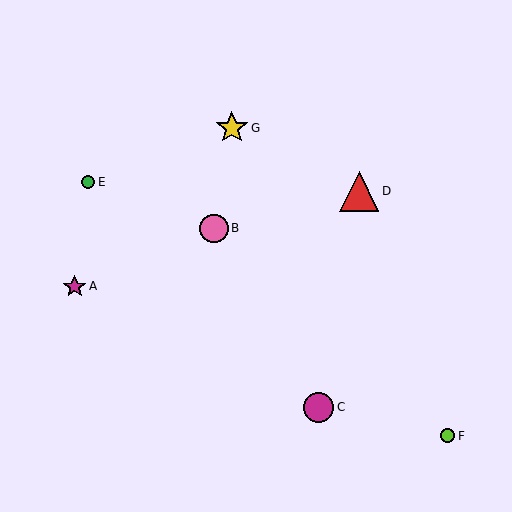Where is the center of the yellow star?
The center of the yellow star is at (232, 128).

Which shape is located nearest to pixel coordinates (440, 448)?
The lime circle (labeled F) at (448, 436) is nearest to that location.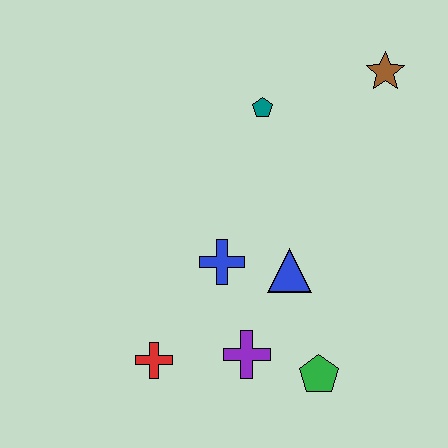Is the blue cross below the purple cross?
No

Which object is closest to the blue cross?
The blue triangle is closest to the blue cross.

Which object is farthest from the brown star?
The red cross is farthest from the brown star.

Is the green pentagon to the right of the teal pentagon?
Yes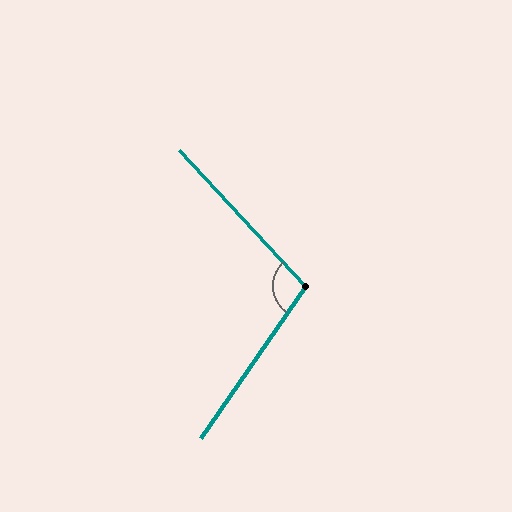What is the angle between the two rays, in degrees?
Approximately 103 degrees.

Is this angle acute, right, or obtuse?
It is obtuse.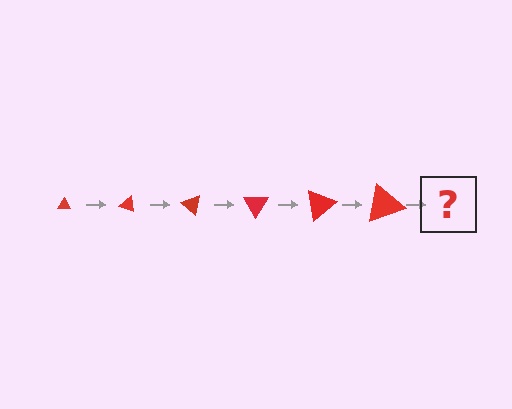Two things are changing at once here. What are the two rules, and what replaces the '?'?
The two rules are that the triangle grows larger each step and it rotates 20 degrees each step. The '?' should be a triangle, larger than the previous one and rotated 120 degrees from the start.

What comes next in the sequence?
The next element should be a triangle, larger than the previous one and rotated 120 degrees from the start.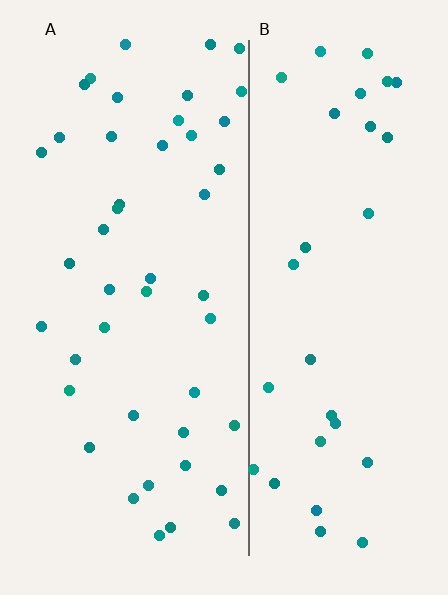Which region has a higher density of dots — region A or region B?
A (the left).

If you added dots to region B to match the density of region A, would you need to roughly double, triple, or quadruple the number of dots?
Approximately double.